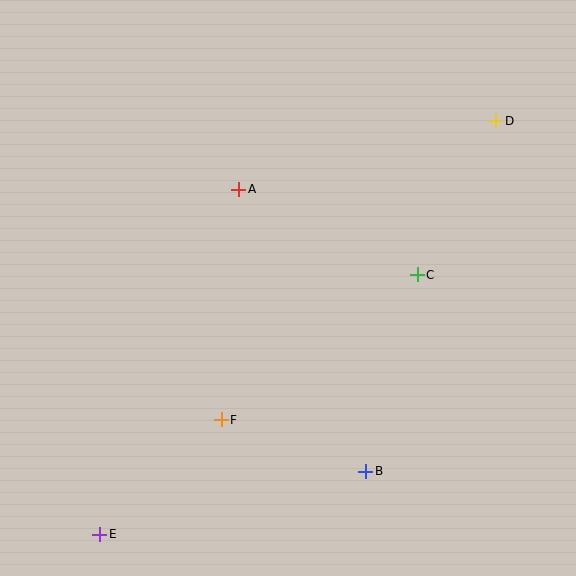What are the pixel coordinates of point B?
Point B is at (366, 471).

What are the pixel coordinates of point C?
Point C is at (417, 275).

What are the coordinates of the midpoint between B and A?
The midpoint between B and A is at (302, 330).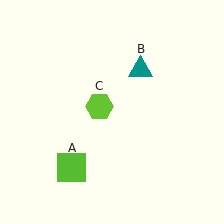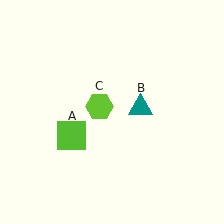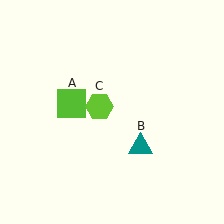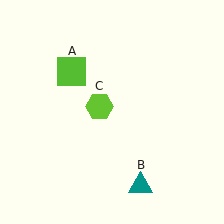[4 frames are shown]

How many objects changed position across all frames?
2 objects changed position: lime square (object A), teal triangle (object B).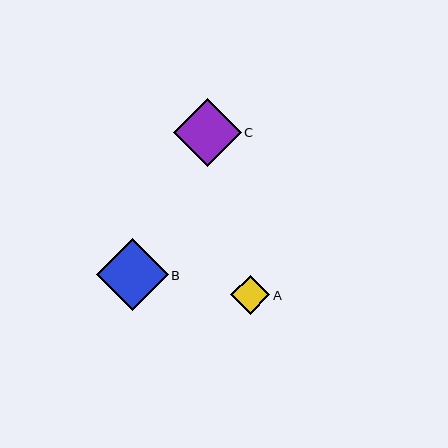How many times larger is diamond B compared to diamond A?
Diamond B is approximately 1.8 times the size of diamond A.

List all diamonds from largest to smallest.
From largest to smallest: B, C, A.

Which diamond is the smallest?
Diamond A is the smallest with a size of approximately 39 pixels.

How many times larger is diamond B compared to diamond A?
Diamond B is approximately 1.8 times the size of diamond A.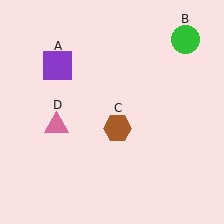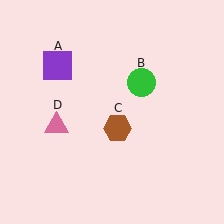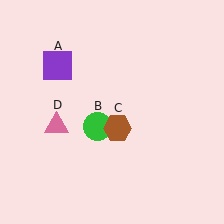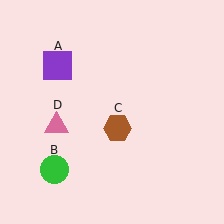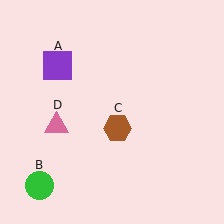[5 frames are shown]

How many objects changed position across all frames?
1 object changed position: green circle (object B).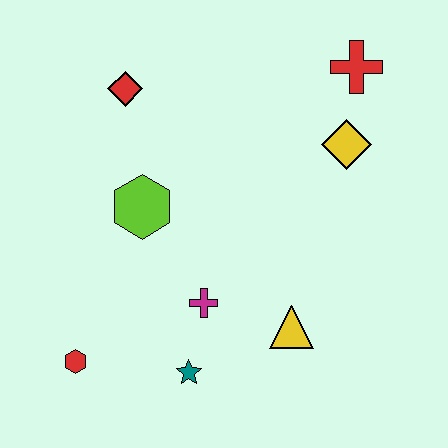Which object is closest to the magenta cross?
The teal star is closest to the magenta cross.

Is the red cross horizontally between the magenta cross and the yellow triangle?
No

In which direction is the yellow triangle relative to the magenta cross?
The yellow triangle is to the right of the magenta cross.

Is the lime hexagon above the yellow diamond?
No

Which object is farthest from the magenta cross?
The red cross is farthest from the magenta cross.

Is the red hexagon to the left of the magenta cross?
Yes